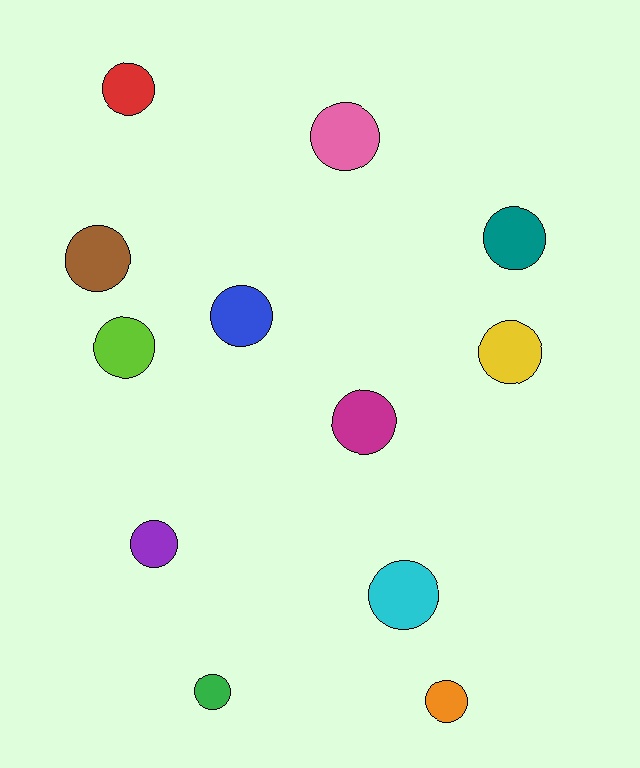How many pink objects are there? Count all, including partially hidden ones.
There is 1 pink object.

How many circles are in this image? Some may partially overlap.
There are 12 circles.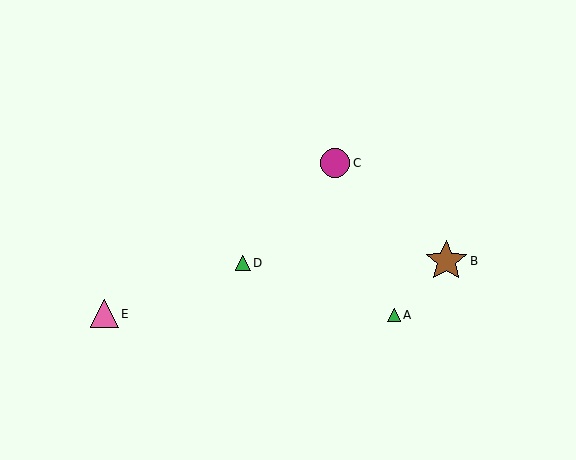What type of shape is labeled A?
Shape A is a green triangle.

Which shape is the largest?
The brown star (labeled B) is the largest.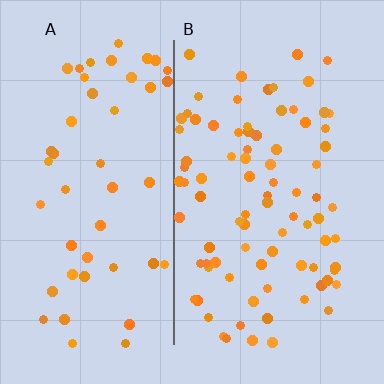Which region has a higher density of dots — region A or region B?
B (the right).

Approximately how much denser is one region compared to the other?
Approximately 1.7× — region B over region A.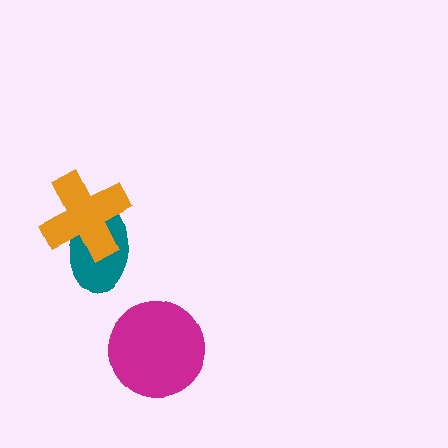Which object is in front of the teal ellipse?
The orange cross is in front of the teal ellipse.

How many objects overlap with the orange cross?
1 object overlaps with the orange cross.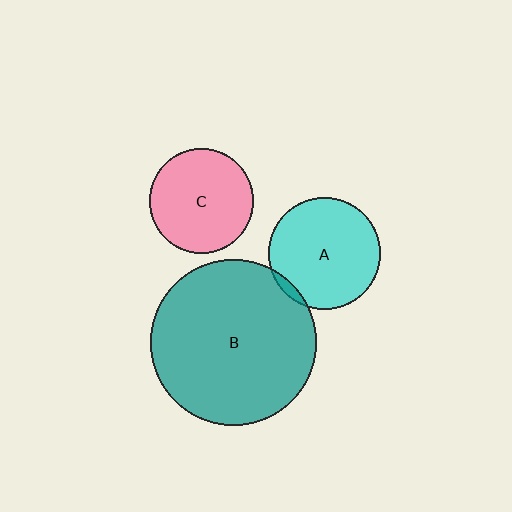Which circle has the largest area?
Circle B (teal).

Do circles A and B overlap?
Yes.